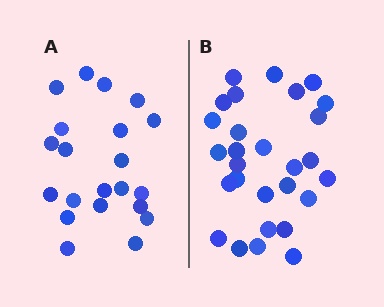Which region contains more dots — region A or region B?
Region B (the right region) has more dots.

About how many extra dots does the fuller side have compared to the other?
Region B has roughly 8 or so more dots than region A.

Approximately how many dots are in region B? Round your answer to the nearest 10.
About 30 dots. (The exact count is 28, which rounds to 30.)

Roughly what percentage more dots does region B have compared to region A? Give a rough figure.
About 35% more.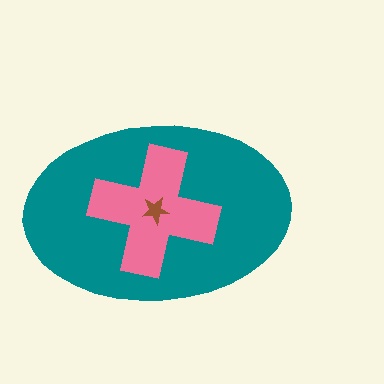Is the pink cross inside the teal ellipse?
Yes.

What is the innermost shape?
The brown star.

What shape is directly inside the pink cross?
The brown star.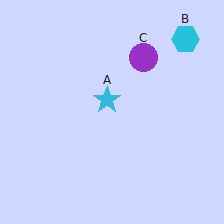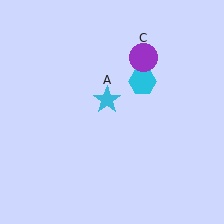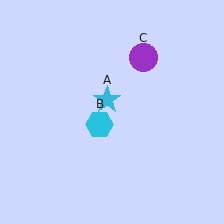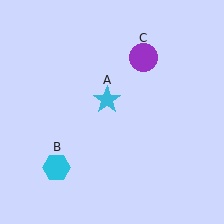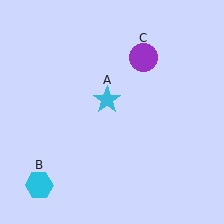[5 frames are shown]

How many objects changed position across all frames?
1 object changed position: cyan hexagon (object B).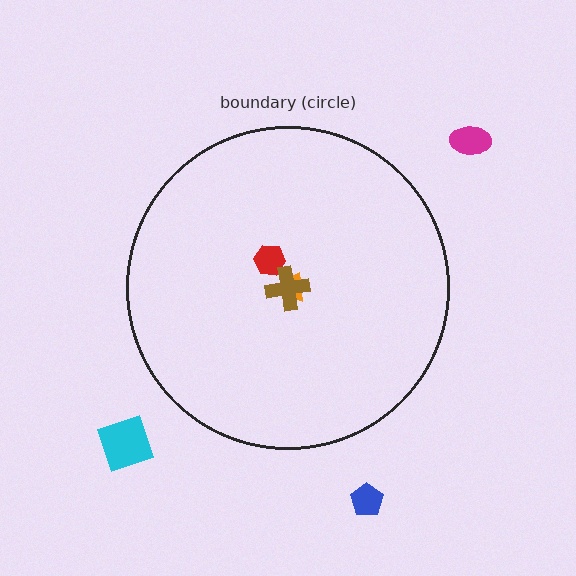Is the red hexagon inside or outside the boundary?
Inside.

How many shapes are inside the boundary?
3 inside, 3 outside.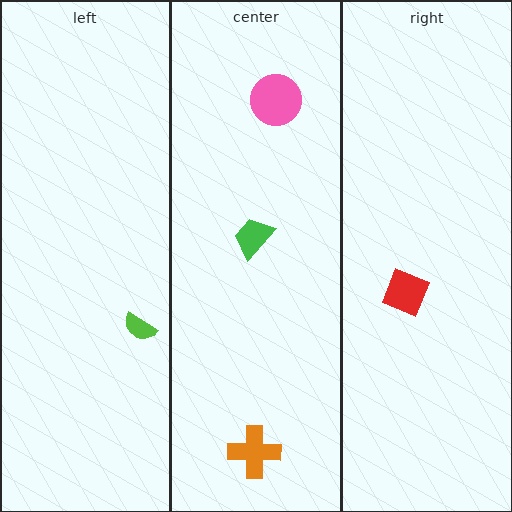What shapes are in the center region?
The green trapezoid, the pink circle, the orange cross.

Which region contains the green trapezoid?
The center region.